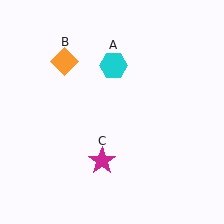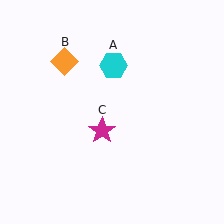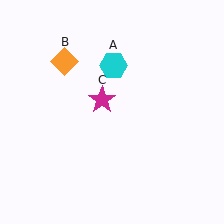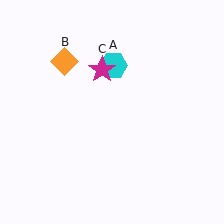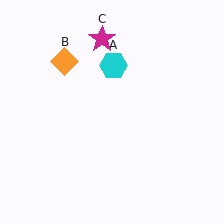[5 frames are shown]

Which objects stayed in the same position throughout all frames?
Cyan hexagon (object A) and orange diamond (object B) remained stationary.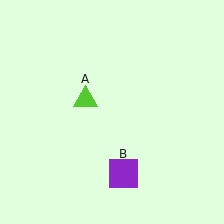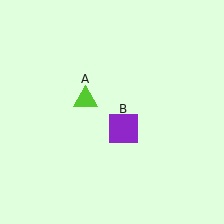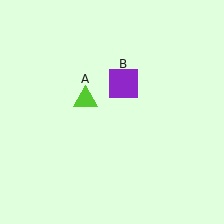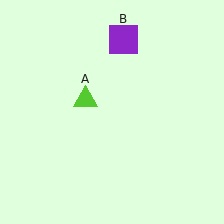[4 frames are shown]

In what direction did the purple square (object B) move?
The purple square (object B) moved up.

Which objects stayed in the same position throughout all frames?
Lime triangle (object A) remained stationary.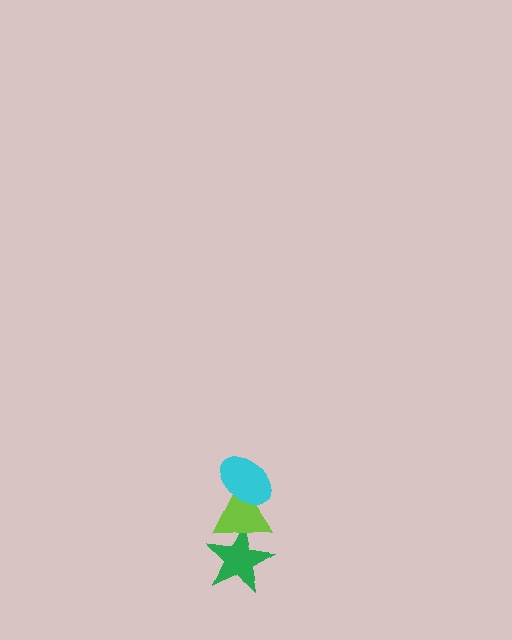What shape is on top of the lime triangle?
The cyan ellipse is on top of the lime triangle.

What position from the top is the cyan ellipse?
The cyan ellipse is 1st from the top.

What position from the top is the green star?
The green star is 3rd from the top.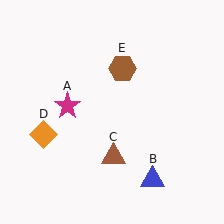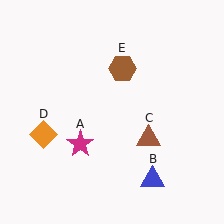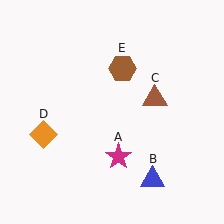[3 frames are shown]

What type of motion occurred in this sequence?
The magenta star (object A), brown triangle (object C) rotated counterclockwise around the center of the scene.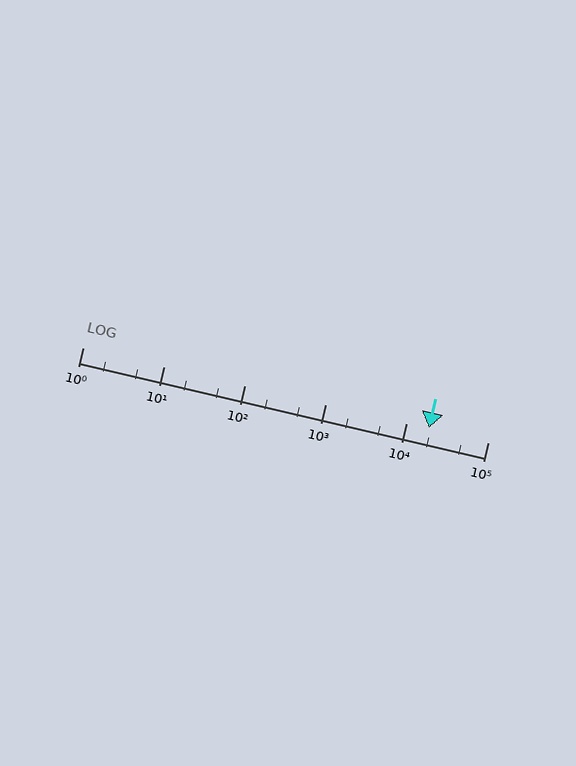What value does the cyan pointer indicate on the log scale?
The pointer indicates approximately 19000.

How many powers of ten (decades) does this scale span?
The scale spans 5 decades, from 1 to 100000.